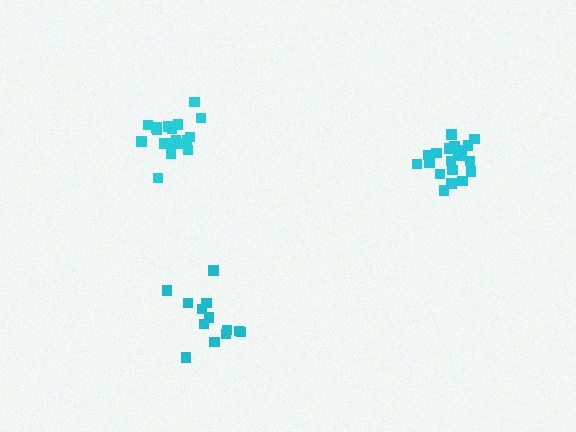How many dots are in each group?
Group 1: 18 dots, Group 2: 13 dots, Group 3: 19 dots (50 total).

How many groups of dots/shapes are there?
There are 3 groups.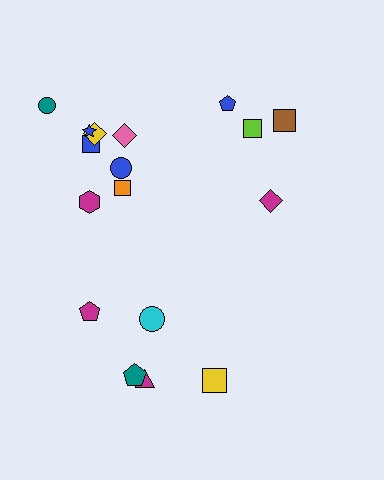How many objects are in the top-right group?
There are 4 objects.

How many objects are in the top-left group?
There are 8 objects.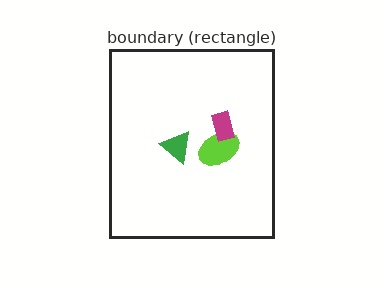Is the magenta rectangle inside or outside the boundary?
Inside.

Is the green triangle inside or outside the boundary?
Inside.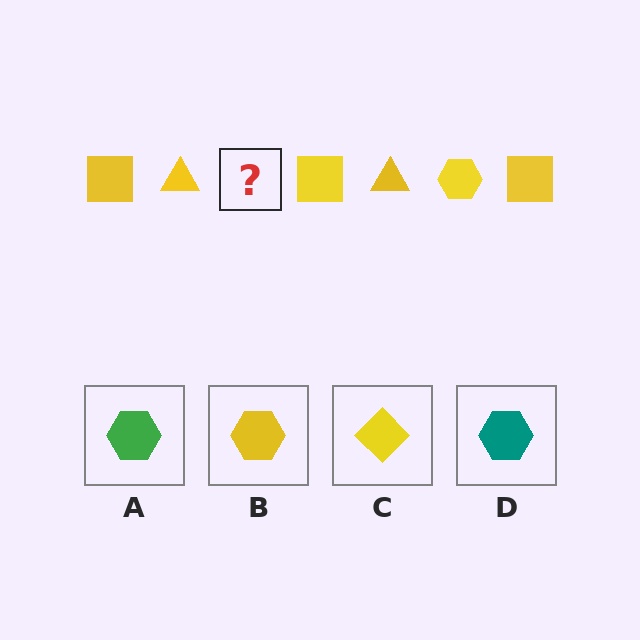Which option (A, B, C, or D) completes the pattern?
B.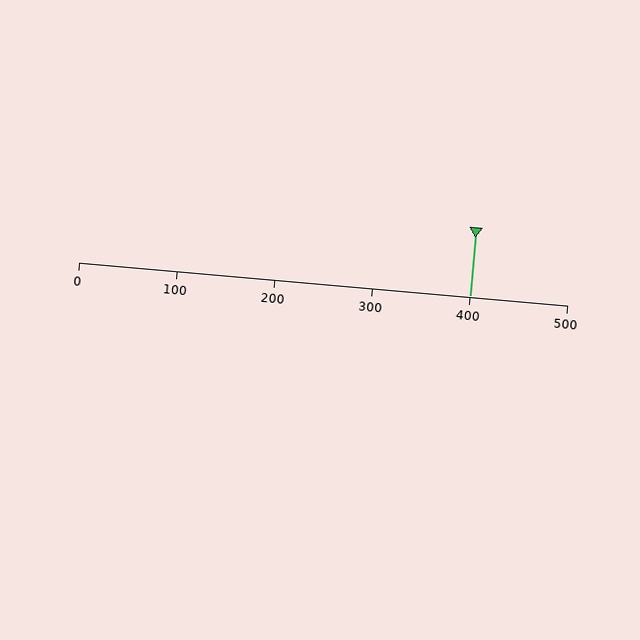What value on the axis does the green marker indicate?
The marker indicates approximately 400.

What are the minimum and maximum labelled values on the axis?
The axis runs from 0 to 500.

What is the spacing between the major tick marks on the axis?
The major ticks are spaced 100 apart.